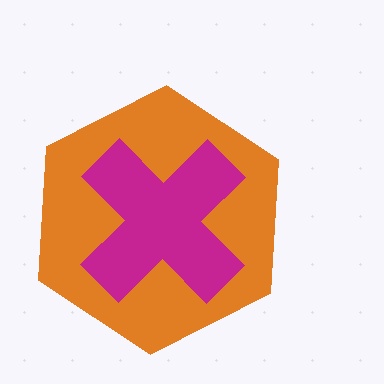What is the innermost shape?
The magenta cross.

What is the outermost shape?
The orange hexagon.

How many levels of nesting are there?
2.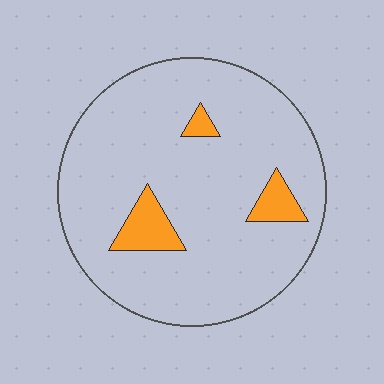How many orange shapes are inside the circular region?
3.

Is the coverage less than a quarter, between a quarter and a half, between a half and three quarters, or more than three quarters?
Less than a quarter.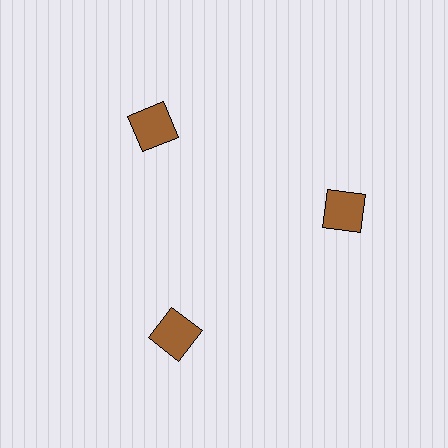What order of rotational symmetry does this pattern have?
This pattern has 3-fold rotational symmetry.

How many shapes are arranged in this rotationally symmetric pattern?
There are 3 shapes, arranged in 3 groups of 1.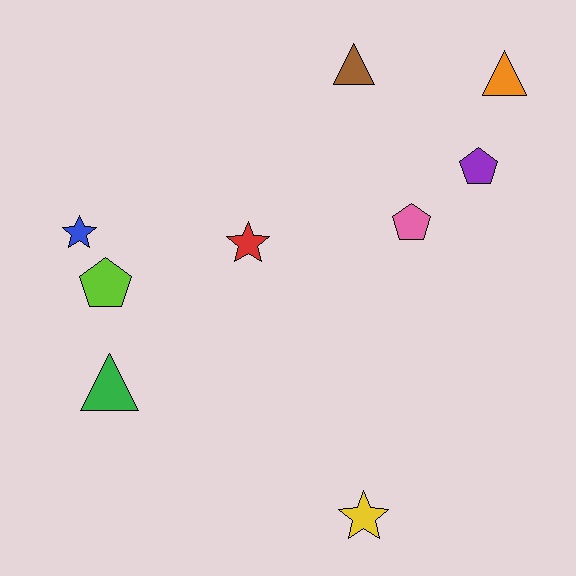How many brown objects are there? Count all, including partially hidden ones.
There is 1 brown object.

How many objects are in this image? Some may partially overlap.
There are 9 objects.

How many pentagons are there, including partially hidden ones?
There are 3 pentagons.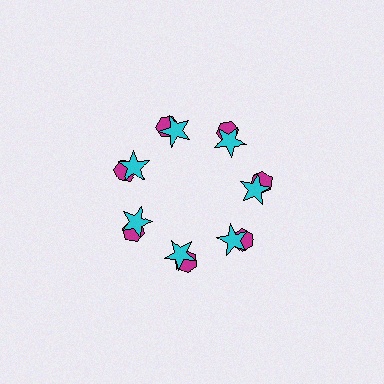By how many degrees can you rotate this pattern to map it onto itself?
The pattern maps onto itself every 51 degrees of rotation.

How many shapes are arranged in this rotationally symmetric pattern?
There are 14 shapes, arranged in 7 groups of 2.